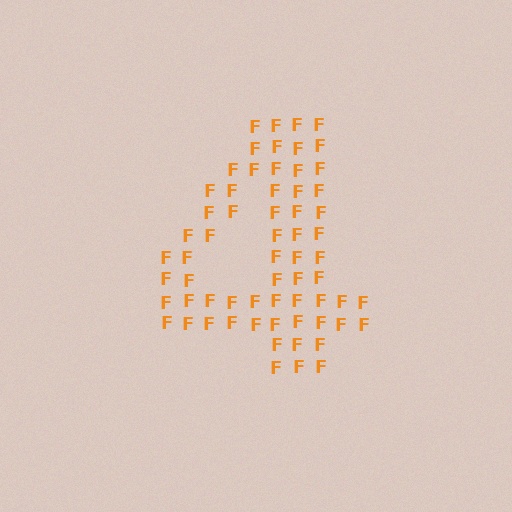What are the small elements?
The small elements are letter F's.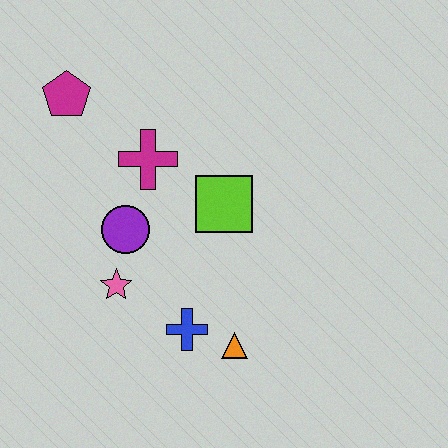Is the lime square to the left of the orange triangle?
Yes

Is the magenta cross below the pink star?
No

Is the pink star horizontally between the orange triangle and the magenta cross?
No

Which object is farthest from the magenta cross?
The orange triangle is farthest from the magenta cross.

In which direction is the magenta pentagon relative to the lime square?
The magenta pentagon is to the left of the lime square.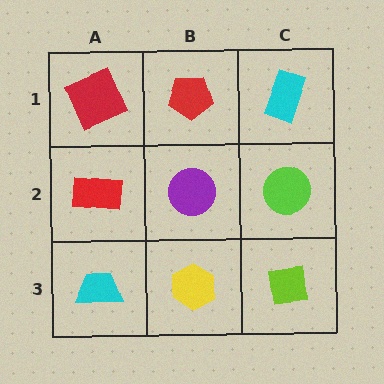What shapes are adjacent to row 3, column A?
A red rectangle (row 2, column A), a yellow hexagon (row 3, column B).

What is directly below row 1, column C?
A lime circle.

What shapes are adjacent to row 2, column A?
A red square (row 1, column A), a cyan trapezoid (row 3, column A), a purple circle (row 2, column B).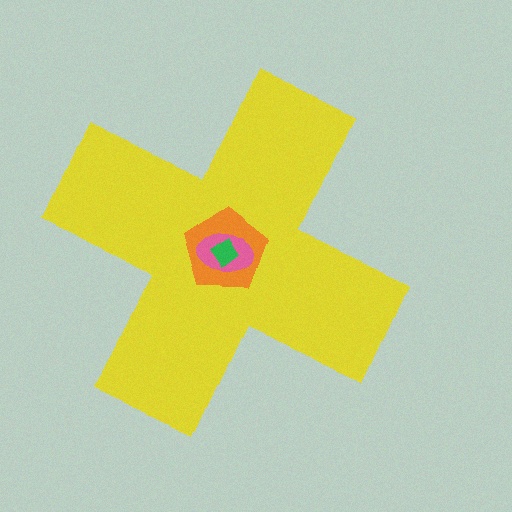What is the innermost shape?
The green diamond.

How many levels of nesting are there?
4.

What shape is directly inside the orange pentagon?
The pink ellipse.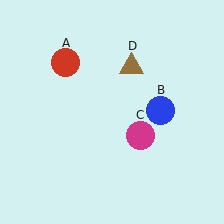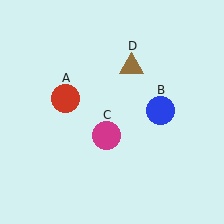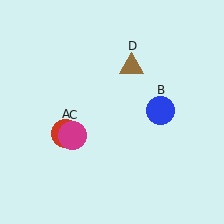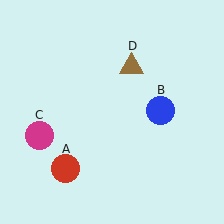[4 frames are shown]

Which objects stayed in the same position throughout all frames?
Blue circle (object B) and brown triangle (object D) remained stationary.